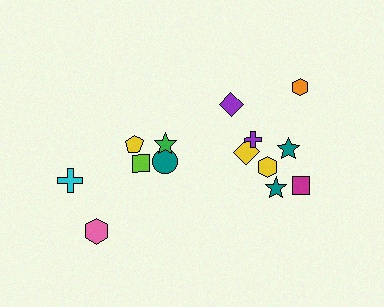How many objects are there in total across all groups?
There are 14 objects.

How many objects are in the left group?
There are 6 objects.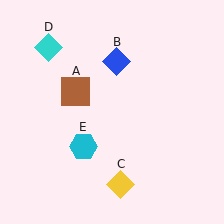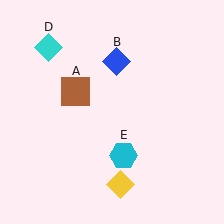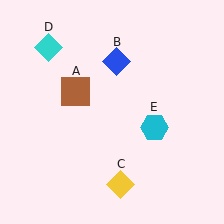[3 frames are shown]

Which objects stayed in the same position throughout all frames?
Brown square (object A) and blue diamond (object B) and yellow diamond (object C) and cyan diamond (object D) remained stationary.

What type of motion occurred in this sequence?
The cyan hexagon (object E) rotated counterclockwise around the center of the scene.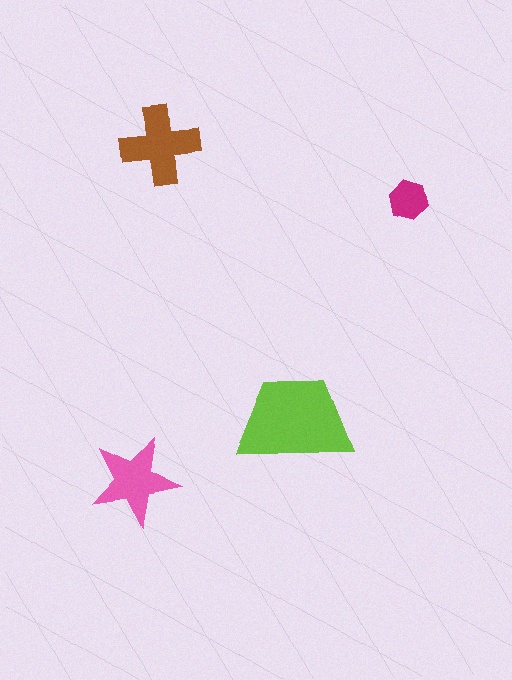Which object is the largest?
The lime trapezoid.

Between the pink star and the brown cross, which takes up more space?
The brown cross.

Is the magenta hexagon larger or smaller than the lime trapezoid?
Smaller.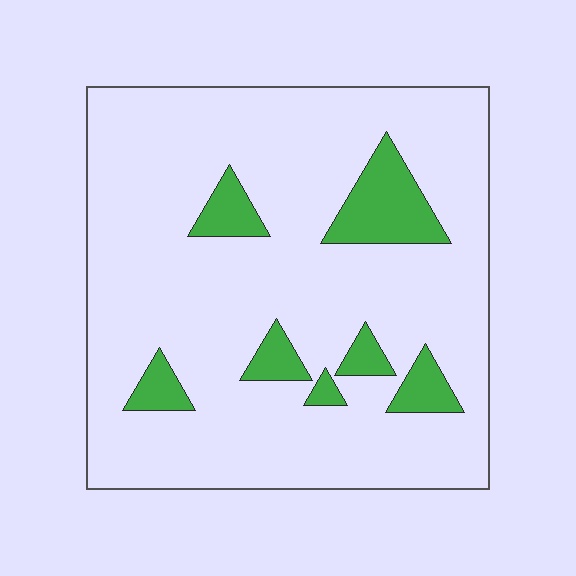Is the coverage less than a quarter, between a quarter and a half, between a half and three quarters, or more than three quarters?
Less than a quarter.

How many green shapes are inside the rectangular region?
7.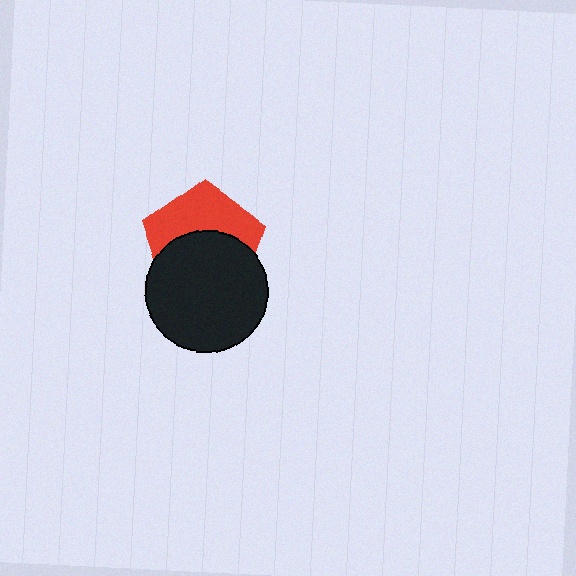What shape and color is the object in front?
The object in front is a black circle.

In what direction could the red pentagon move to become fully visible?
The red pentagon could move up. That would shift it out from behind the black circle entirely.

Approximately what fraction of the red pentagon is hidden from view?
Roughly 54% of the red pentagon is hidden behind the black circle.